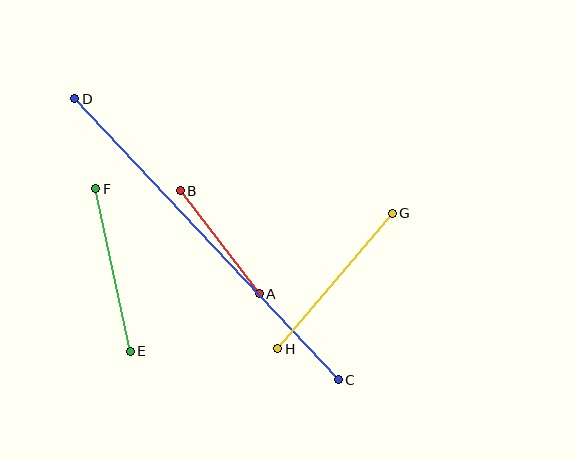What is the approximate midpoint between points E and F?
The midpoint is at approximately (113, 270) pixels.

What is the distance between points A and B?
The distance is approximately 130 pixels.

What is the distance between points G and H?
The distance is approximately 177 pixels.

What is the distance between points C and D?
The distance is approximately 385 pixels.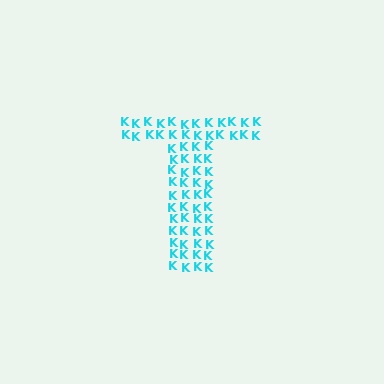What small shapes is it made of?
It is made of small letter K's.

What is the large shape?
The large shape is the letter T.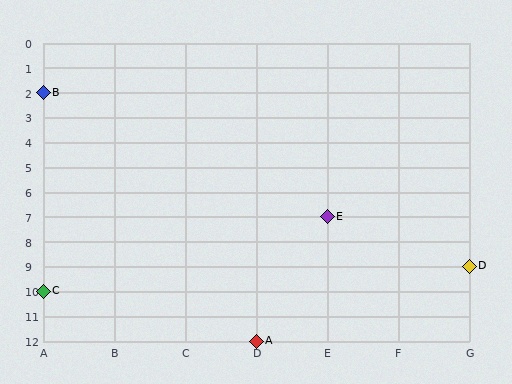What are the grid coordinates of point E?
Point E is at grid coordinates (E, 7).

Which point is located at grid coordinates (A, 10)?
Point C is at (A, 10).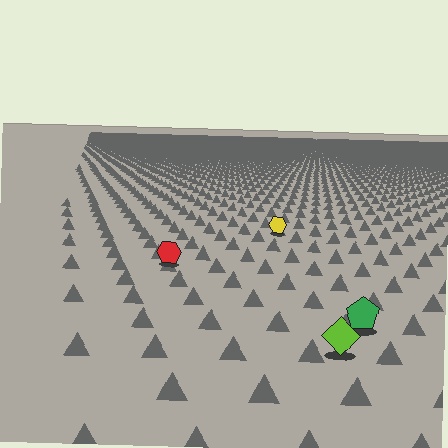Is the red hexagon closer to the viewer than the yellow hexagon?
Yes. The red hexagon is closer — you can tell from the texture gradient: the ground texture is coarser near it.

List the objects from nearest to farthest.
From nearest to farthest: the lime diamond, the green pentagon, the red hexagon, the yellow hexagon.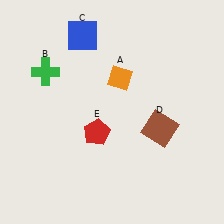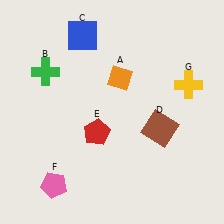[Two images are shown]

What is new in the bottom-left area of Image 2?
A pink pentagon (F) was added in the bottom-left area of Image 2.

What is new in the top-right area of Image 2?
A yellow cross (G) was added in the top-right area of Image 2.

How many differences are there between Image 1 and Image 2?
There are 2 differences between the two images.